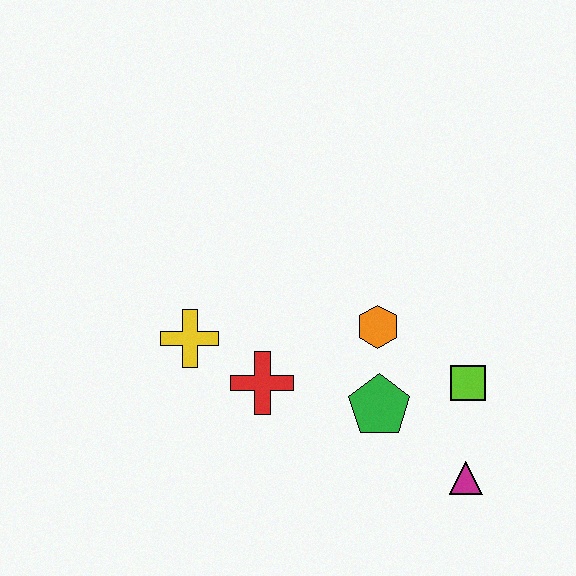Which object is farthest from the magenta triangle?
The yellow cross is farthest from the magenta triangle.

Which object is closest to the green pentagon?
The orange hexagon is closest to the green pentagon.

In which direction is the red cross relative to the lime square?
The red cross is to the left of the lime square.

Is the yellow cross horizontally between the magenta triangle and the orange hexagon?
No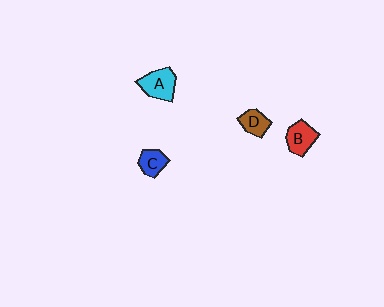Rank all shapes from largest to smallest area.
From largest to smallest: A (cyan), B (red), D (brown), C (blue).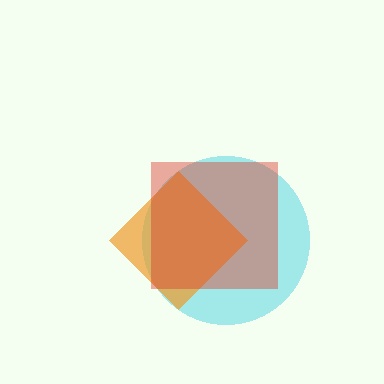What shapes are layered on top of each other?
The layered shapes are: a cyan circle, an orange diamond, a red square.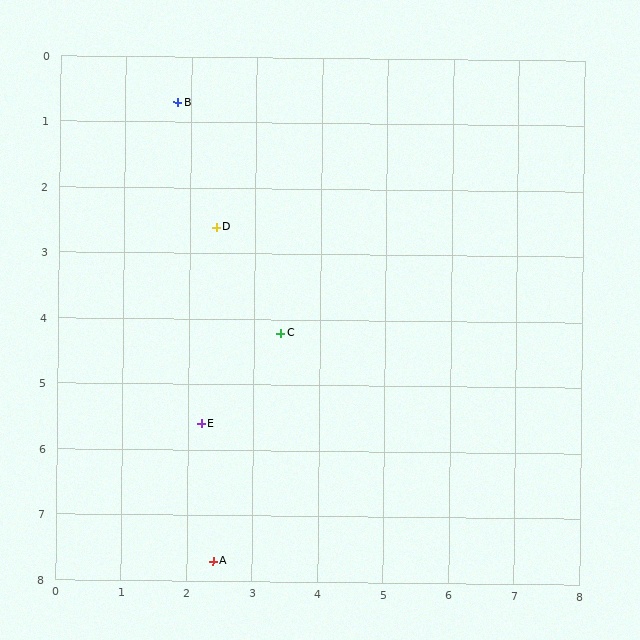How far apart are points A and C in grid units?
Points A and C are about 3.6 grid units apart.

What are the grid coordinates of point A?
Point A is at approximately (2.4, 7.7).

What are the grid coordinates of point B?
Point B is at approximately (1.8, 0.7).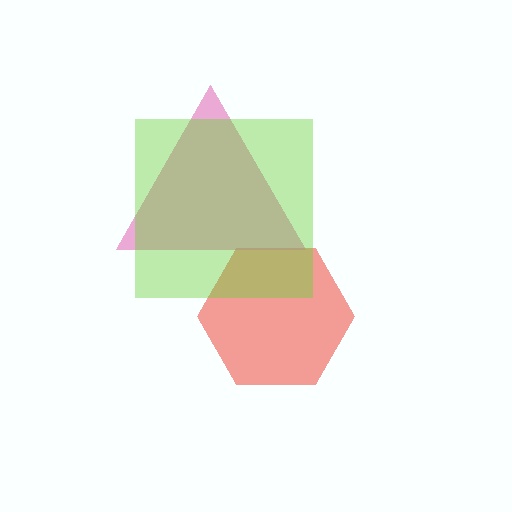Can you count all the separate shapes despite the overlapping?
Yes, there are 3 separate shapes.